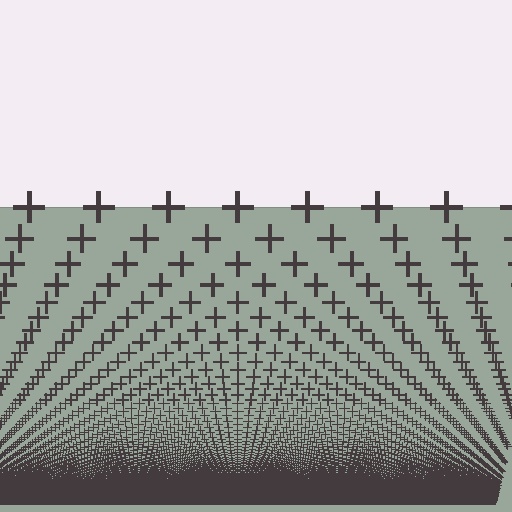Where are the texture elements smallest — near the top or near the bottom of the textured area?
Near the bottom.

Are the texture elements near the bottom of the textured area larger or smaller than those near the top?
Smaller. The gradient is inverted — elements near the bottom are smaller and denser.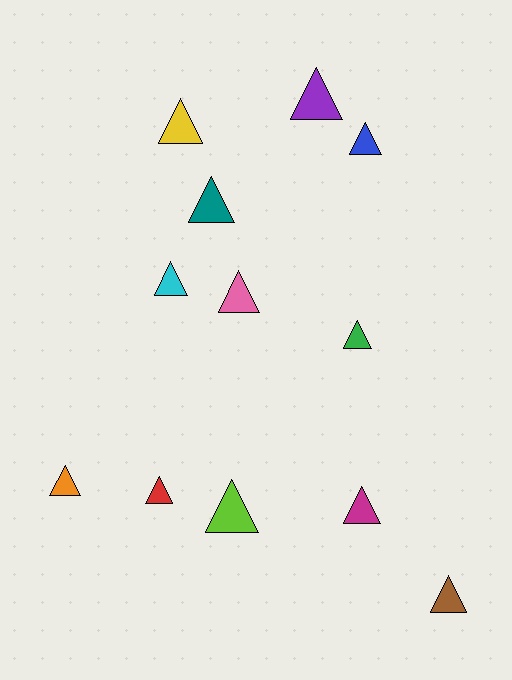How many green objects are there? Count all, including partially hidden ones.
There is 1 green object.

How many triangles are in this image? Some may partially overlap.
There are 12 triangles.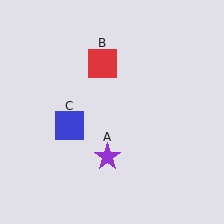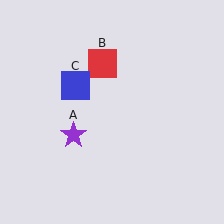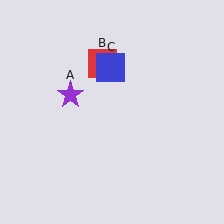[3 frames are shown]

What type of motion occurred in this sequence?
The purple star (object A), blue square (object C) rotated clockwise around the center of the scene.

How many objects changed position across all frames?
2 objects changed position: purple star (object A), blue square (object C).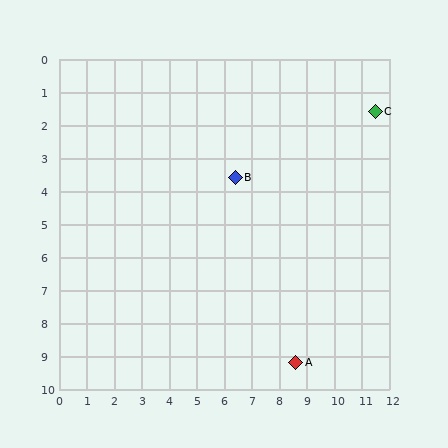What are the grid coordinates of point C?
Point C is at approximately (11.5, 1.6).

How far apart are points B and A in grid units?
Points B and A are about 6.0 grid units apart.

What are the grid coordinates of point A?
Point A is at approximately (8.6, 9.2).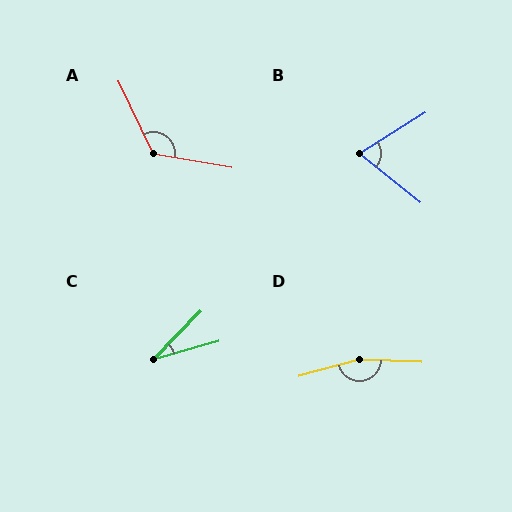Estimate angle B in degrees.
Approximately 71 degrees.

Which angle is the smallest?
C, at approximately 30 degrees.